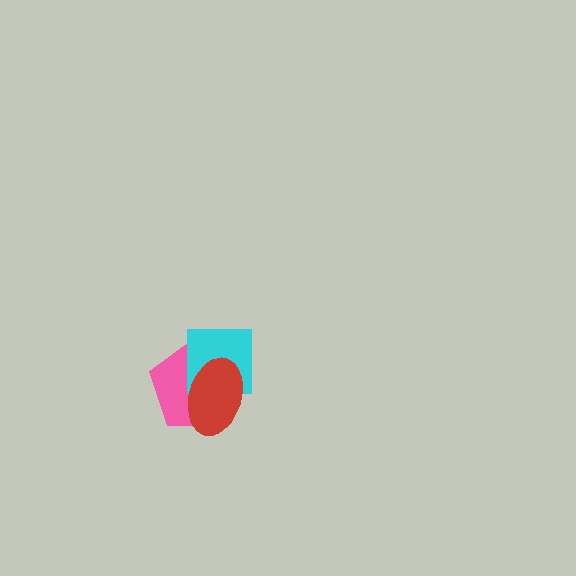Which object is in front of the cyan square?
The red ellipse is in front of the cyan square.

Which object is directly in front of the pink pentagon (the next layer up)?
The cyan square is directly in front of the pink pentagon.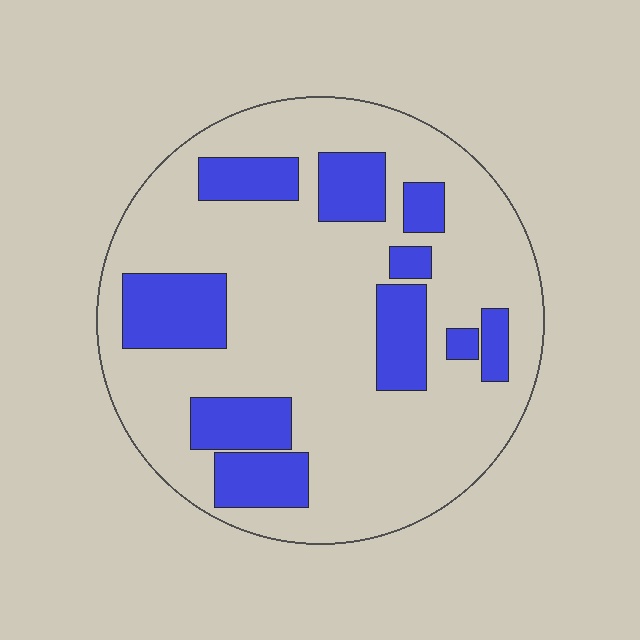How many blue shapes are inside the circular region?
10.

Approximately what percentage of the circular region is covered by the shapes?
Approximately 25%.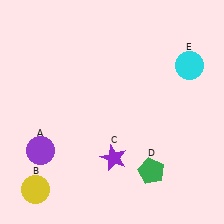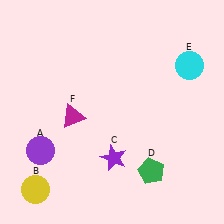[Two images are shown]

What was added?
A magenta triangle (F) was added in Image 2.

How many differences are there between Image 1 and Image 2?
There is 1 difference between the two images.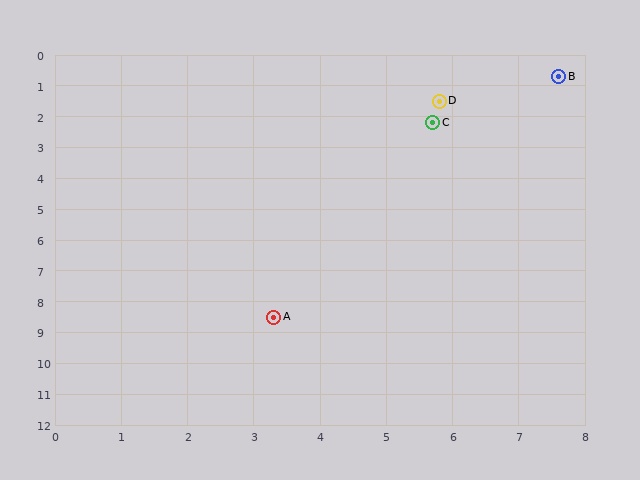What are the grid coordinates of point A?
Point A is at approximately (3.3, 8.5).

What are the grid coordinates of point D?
Point D is at approximately (5.8, 1.5).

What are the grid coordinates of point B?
Point B is at approximately (7.6, 0.7).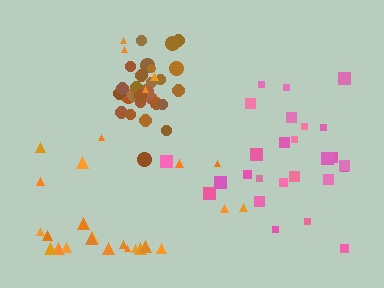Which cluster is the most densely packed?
Brown.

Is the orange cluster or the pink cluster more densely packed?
Pink.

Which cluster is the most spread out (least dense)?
Orange.